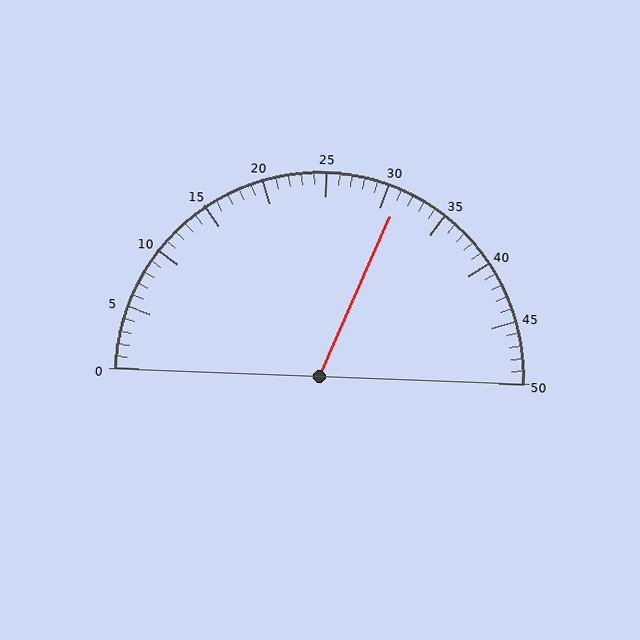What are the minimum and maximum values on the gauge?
The gauge ranges from 0 to 50.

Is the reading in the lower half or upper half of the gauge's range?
The reading is in the upper half of the range (0 to 50).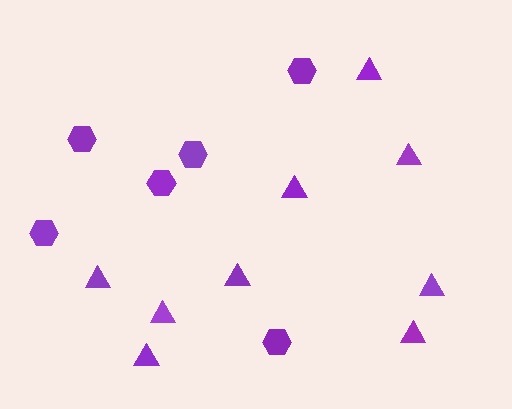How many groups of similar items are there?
There are 2 groups: one group of triangles (9) and one group of hexagons (6).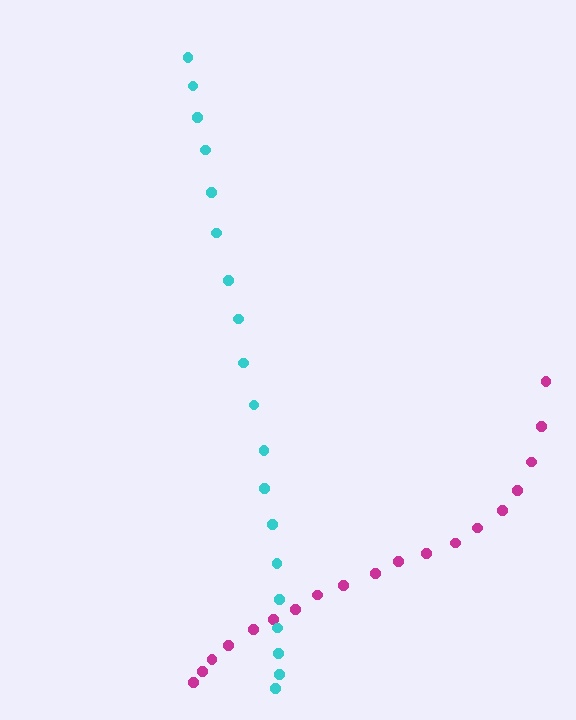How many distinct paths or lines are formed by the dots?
There are 2 distinct paths.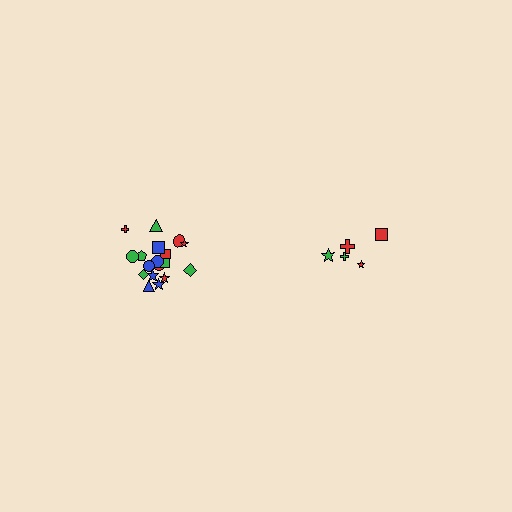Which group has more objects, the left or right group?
The left group.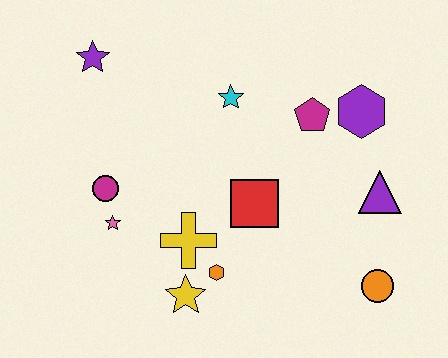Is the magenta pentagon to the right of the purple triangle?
No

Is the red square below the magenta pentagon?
Yes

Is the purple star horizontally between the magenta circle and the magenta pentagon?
No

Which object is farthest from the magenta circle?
The orange circle is farthest from the magenta circle.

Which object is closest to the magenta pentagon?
The purple hexagon is closest to the magenta pentagon.